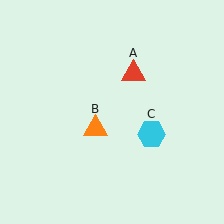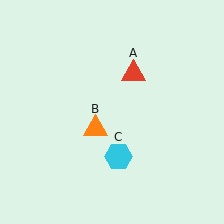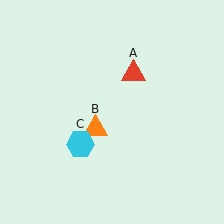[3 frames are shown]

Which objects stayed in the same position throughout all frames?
Red triangle (object A) and orange triangle (object B) remained stationary.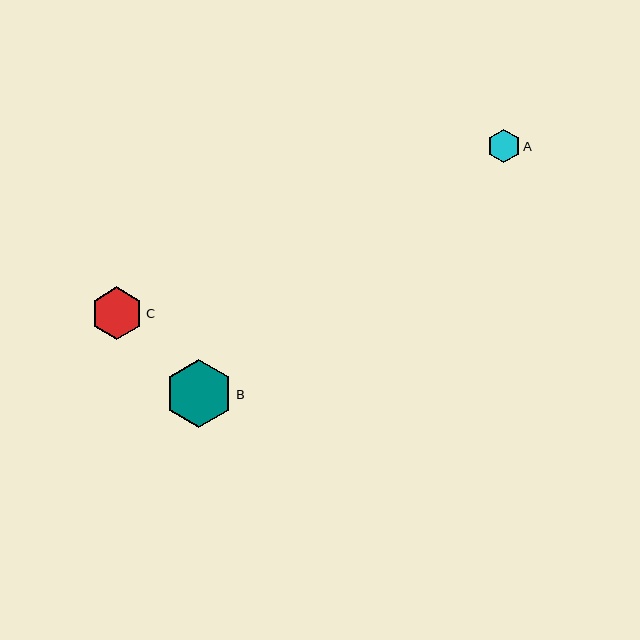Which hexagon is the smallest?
Hexagon A is the smallest with a size of approximately 33 pixels.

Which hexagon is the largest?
Hexagon B is the largest with a size of approximately 68 pixels.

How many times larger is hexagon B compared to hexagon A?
Hexagon B is approximately 2.0 times the size of hexagon A.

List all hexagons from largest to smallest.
From largest to smallest: B, C, A.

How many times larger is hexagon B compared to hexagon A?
Hexagon B is approximately 2.0 times the size of hexagon A.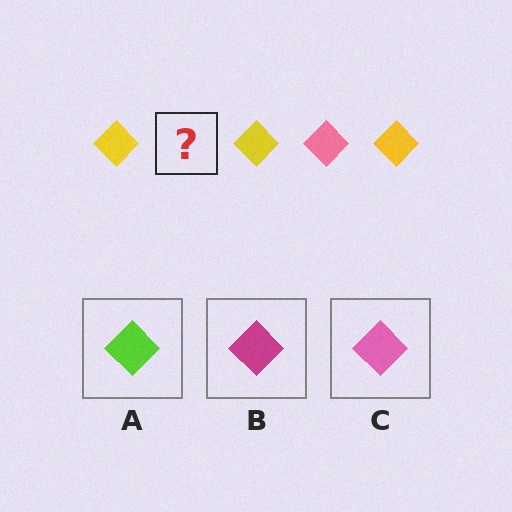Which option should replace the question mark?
Option C.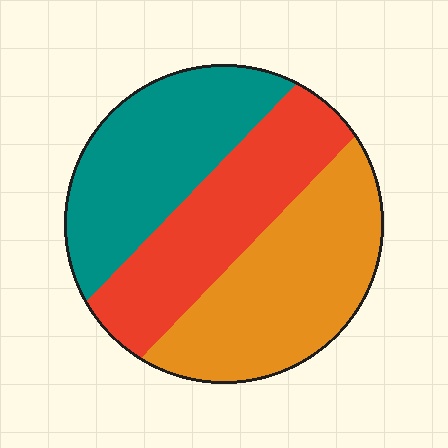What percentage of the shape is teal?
Teal takes up between a quarter and a half of the shape.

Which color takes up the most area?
Orange, at roughly 35%.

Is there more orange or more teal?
Orange.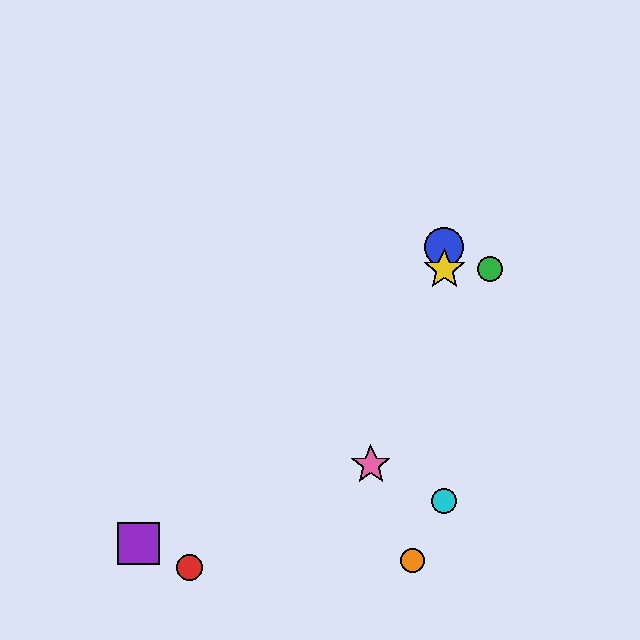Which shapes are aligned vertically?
The blue circle, the yellow star, the cyan circle are aligned vertically.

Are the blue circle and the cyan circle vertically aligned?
Yes, both are at x≈444.